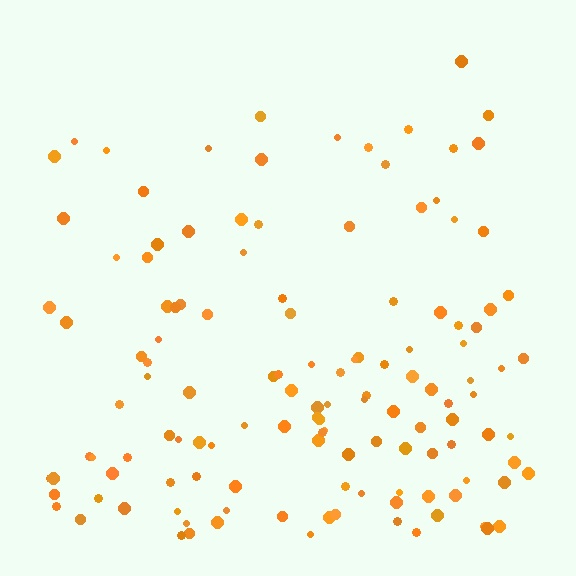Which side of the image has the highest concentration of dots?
The bottom.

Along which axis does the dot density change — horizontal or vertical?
Vertical.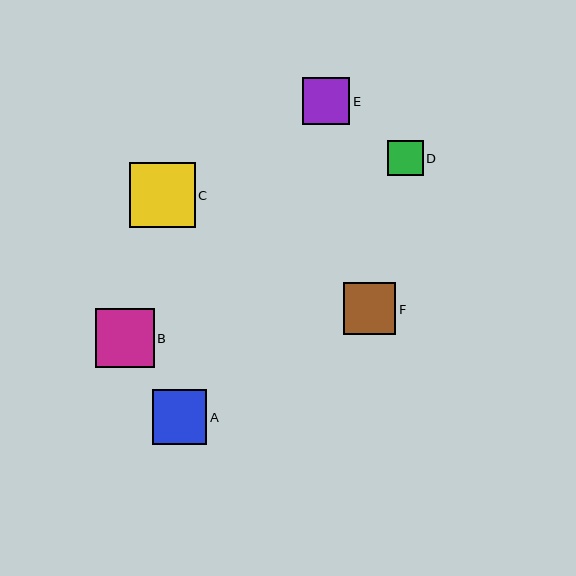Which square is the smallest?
Square D is the smallest with a size of approximately 35 pixels.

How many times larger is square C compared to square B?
Square C is approximately 1.1 times the size of square B.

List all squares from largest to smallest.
From largest to smallest: C, B, A, F, E, D.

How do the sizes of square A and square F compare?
Square A and square F are approximately the same size.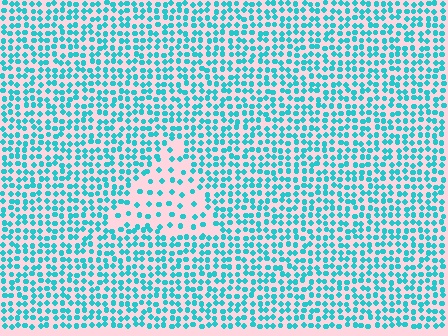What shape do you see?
I see a triangle.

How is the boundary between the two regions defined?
The boundary is defined by a change in element density (approximately 2.3x ratio). All elements are the same color, size, and shape.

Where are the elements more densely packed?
The elements are more densely packed outside the triangle boundary.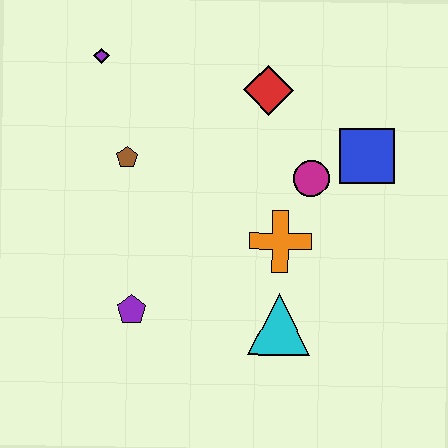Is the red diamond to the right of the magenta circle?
No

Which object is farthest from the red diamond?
The purple pentagon is farthest from the red diamond.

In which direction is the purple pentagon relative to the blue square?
The purple pentagon is to the left of the blue square.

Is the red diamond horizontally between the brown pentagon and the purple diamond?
No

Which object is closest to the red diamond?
The magenta circle is closest to the red diamond.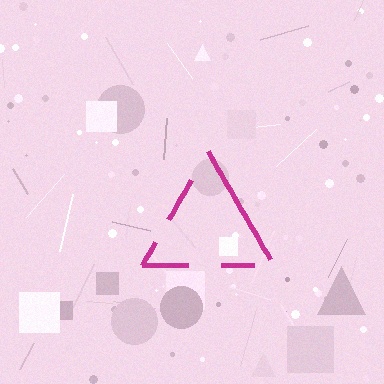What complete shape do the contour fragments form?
The contour fragments form a triangle.